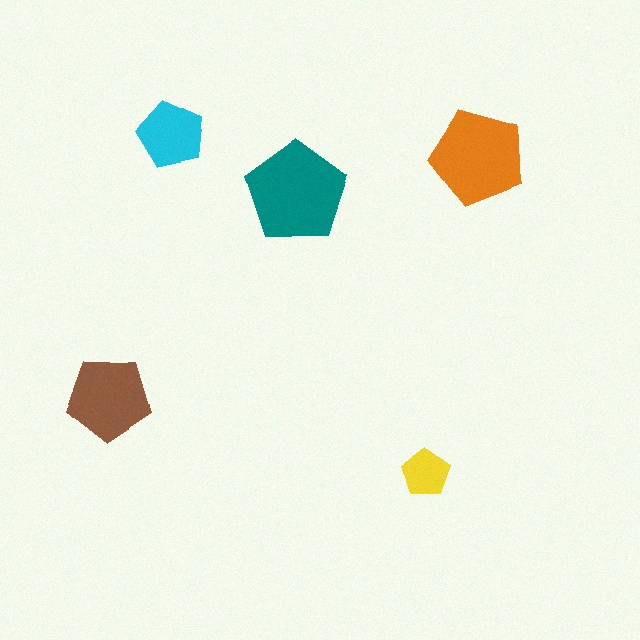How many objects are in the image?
There are 5 objects in the image.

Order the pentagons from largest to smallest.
the teal one, the orange one, the brown one, the cyan one, the yellow one.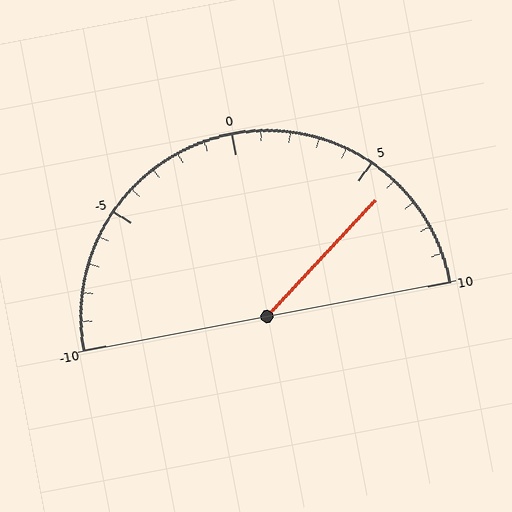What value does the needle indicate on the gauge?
The needle indicates approximately 6.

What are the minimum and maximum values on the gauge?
The gauge ranges from -10 to 10.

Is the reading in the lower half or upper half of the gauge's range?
The reading is in the upper half of the range (-10 to 10).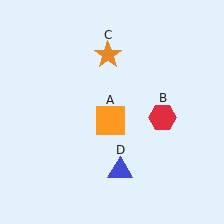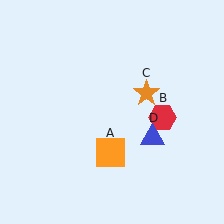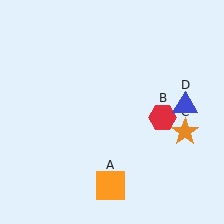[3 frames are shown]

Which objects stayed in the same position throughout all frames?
Red hexagon (object B) remained stationary.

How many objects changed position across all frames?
3 objects changed position: orange square (object A), orange star (object C), blue triangle (object D).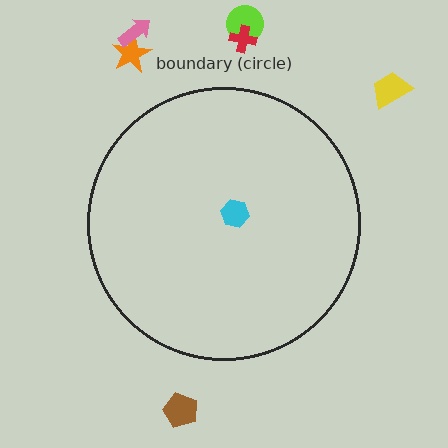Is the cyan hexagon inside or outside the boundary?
Inside.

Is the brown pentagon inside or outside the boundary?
Outside.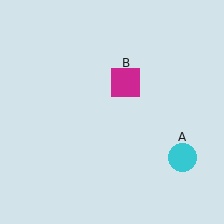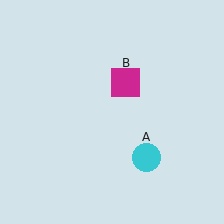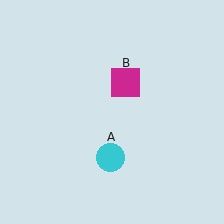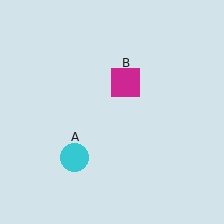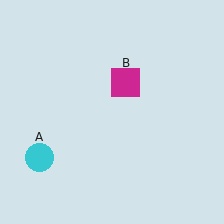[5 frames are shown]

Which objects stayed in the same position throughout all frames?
Magenta square (object B) remained stationary.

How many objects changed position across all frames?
1 object changed position: cyan circle (object A).